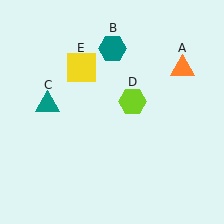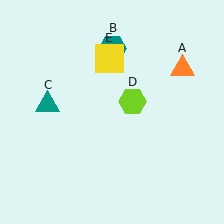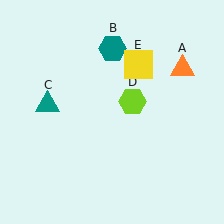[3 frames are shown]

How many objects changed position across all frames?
1 object changed position: yellow square (object E).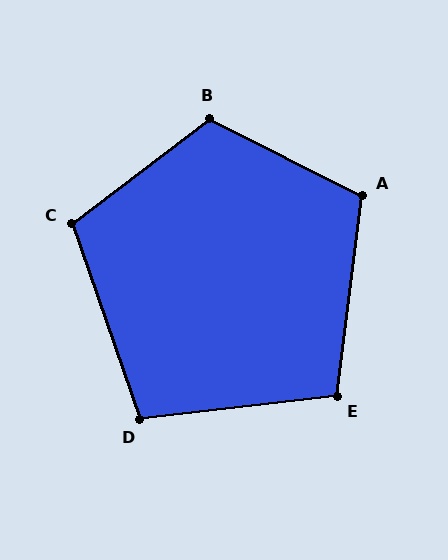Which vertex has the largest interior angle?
B, at approximately 116 degrees.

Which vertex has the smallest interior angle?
D, at approximately 103 degrees.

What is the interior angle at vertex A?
Approximately 110 degrees (obtuse).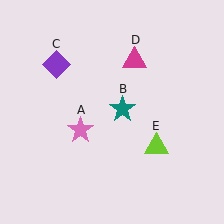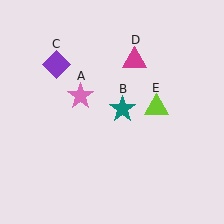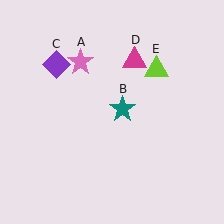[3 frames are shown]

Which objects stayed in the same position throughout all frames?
Teal star (object B) and purple diamond (object C) and magenta triangle (object D) remained stationary.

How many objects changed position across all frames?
2 objects changed position: pink star (object A), lime triangle (object E).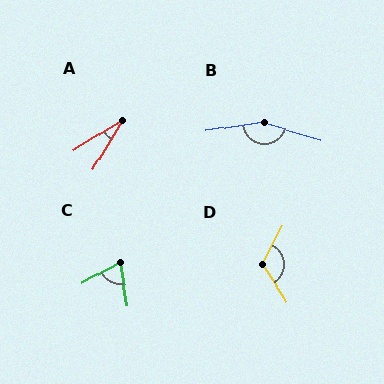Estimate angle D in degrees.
Approximately 119 degrees.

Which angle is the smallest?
A, at approximately 26 degrees.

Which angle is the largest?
B, at approximately 155 degrees.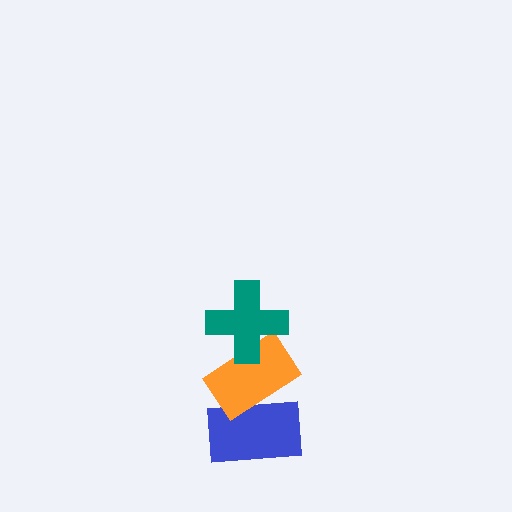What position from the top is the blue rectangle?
The blue rectangle is 3rd from the top.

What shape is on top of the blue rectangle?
The orange rectangle is on top of the blue rectangle.